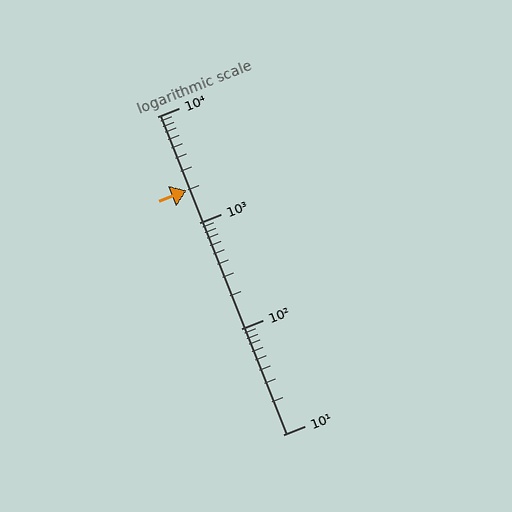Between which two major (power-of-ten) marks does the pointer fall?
The pointer is between 1000 and 10000.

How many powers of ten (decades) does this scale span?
The scale spans 3 decades, from 10 to 10000.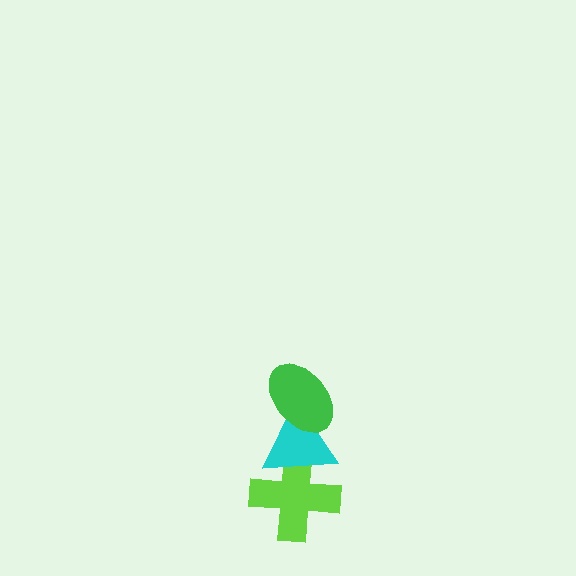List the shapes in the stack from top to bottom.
From top to bottom: the green ellipse, the cyan triangle, the lime cross.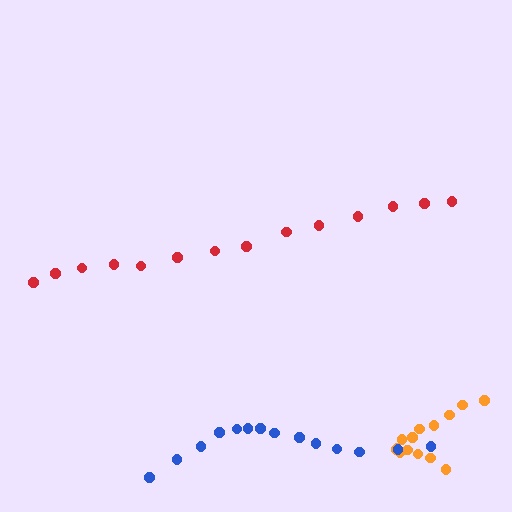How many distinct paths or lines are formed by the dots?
There are 3 distinct paths.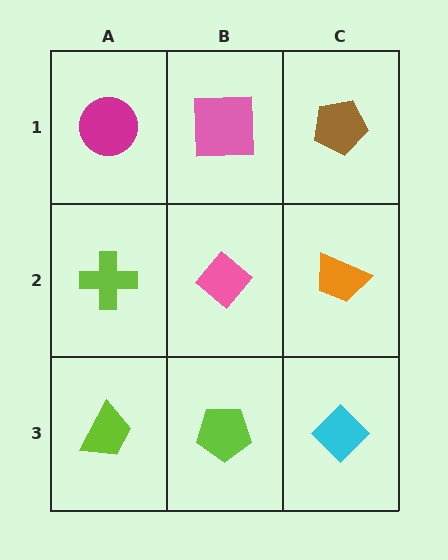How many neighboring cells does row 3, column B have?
3.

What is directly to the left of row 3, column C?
A lime pentagon.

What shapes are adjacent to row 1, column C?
An orange trapezoid (row 2, column C), a pink square (row 1, column B).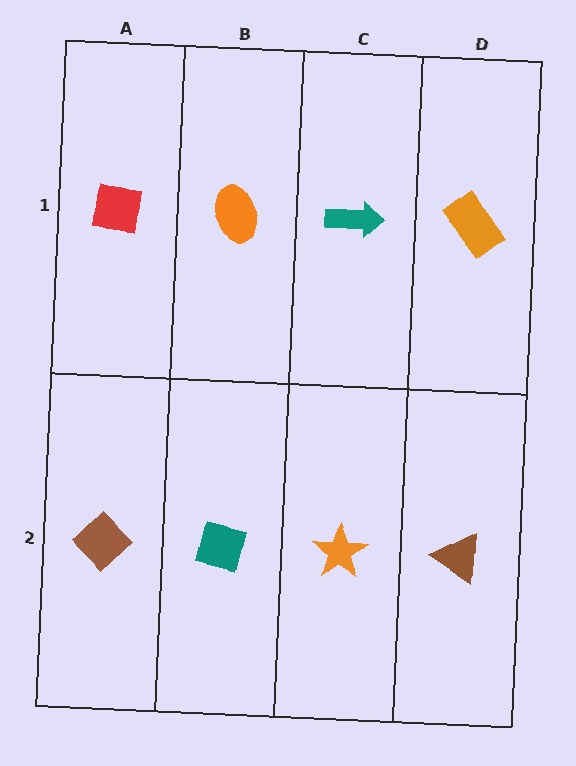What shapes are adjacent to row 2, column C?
A teal arrow (row 1, column C), a teal square (row 2, column B), a brown triangle (row 2, column D).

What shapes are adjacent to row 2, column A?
A red square (row 1, column A), a teal square (row 2, column B).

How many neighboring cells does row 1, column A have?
2.